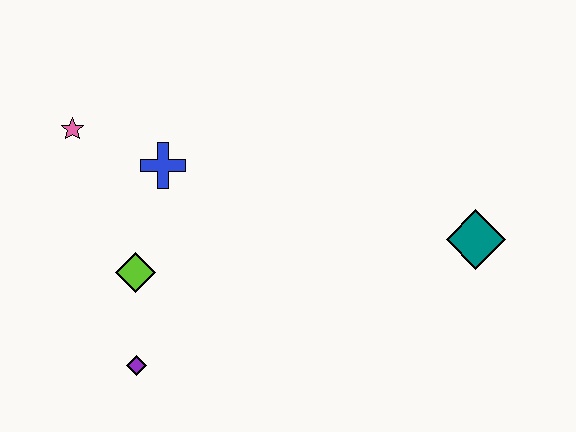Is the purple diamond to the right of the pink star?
Yes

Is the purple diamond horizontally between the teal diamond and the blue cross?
No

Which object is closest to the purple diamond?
The lime diamond is closest to the purple diamond.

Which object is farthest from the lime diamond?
The teal diamond is farthest from the lime diamond.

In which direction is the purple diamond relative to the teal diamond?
The purple diamond is to the left of the teal diamond.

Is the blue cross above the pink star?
No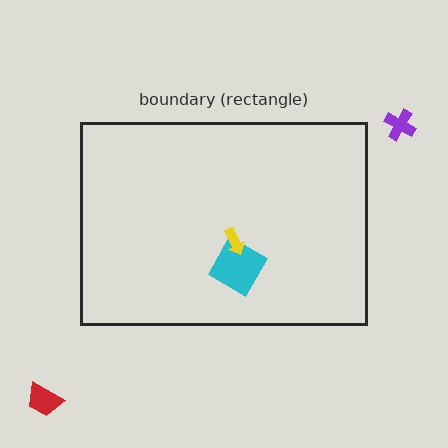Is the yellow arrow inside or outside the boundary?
Inside.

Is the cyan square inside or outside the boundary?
Inside.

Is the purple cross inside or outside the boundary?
Outside.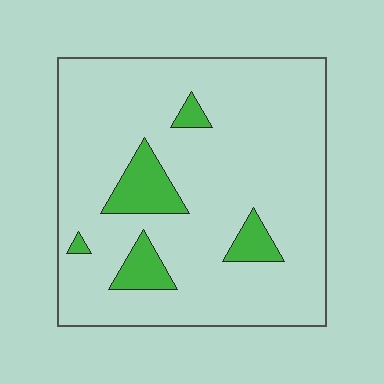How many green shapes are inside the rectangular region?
5.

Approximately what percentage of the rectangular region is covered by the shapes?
Approximately 10%.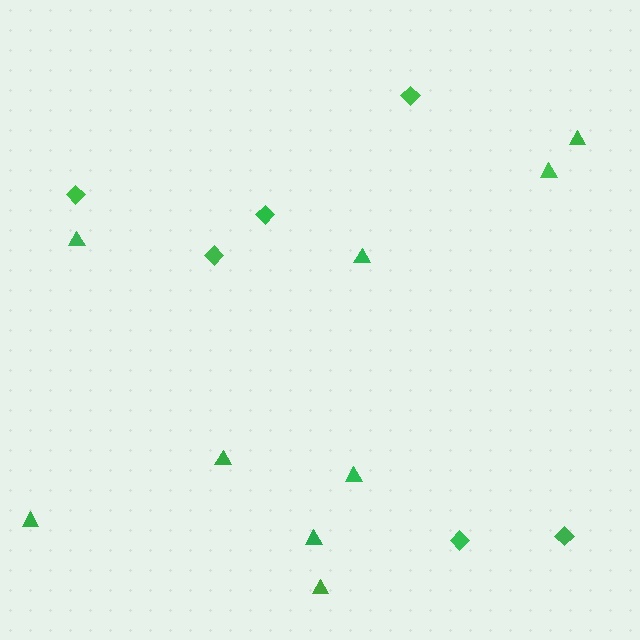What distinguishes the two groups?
There are 2 groups: one group of triangles (9) and one group of diamonds (6).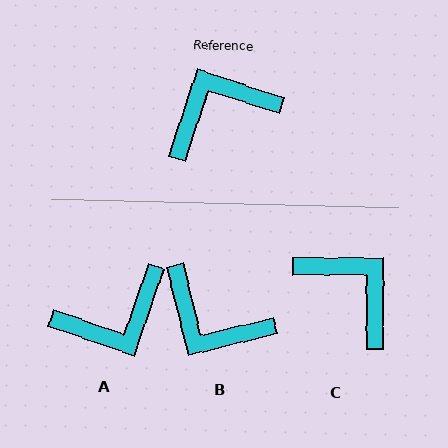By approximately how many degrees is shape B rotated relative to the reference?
Approximately 122 degrees counter-clockwise.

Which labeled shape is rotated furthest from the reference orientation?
A, about 179 degrees away.